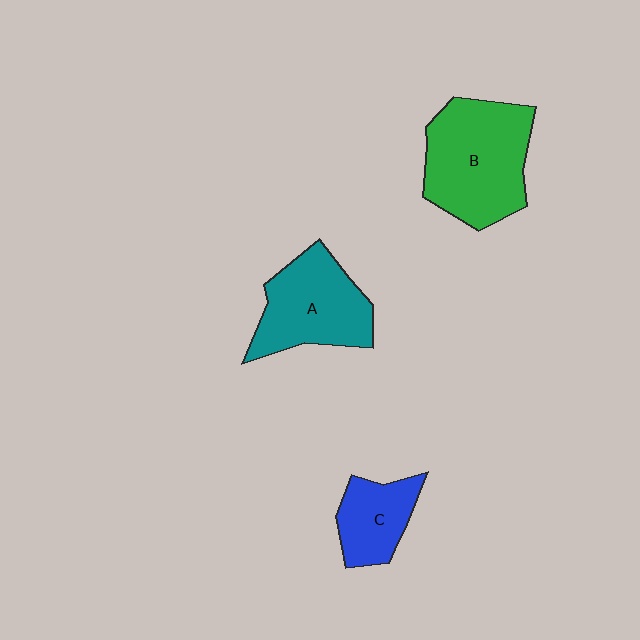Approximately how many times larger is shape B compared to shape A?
Approximately 1.2 times.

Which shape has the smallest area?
Shape C (blue).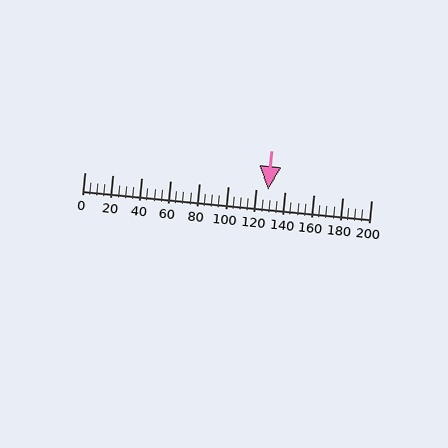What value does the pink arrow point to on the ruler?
The pink arrow points to approximately 128.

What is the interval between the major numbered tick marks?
The major tick marks are spaced 20 units apart.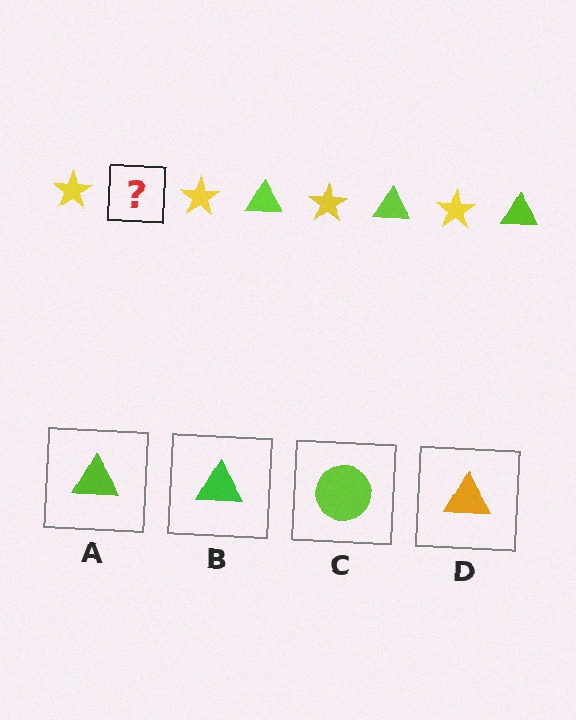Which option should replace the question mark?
Option A.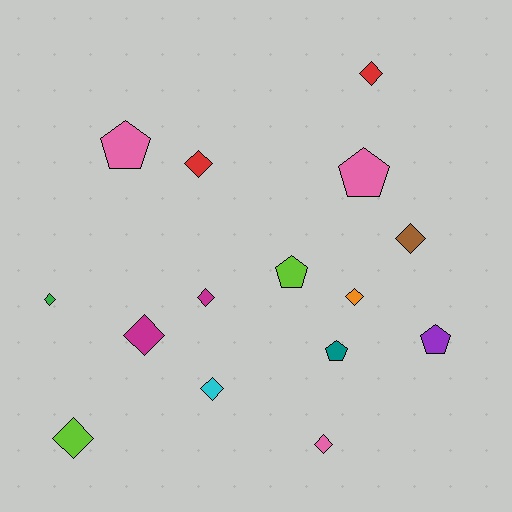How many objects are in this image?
There are 15 objects.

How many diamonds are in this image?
There are 10 diamonds.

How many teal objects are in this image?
There is 1 teal object.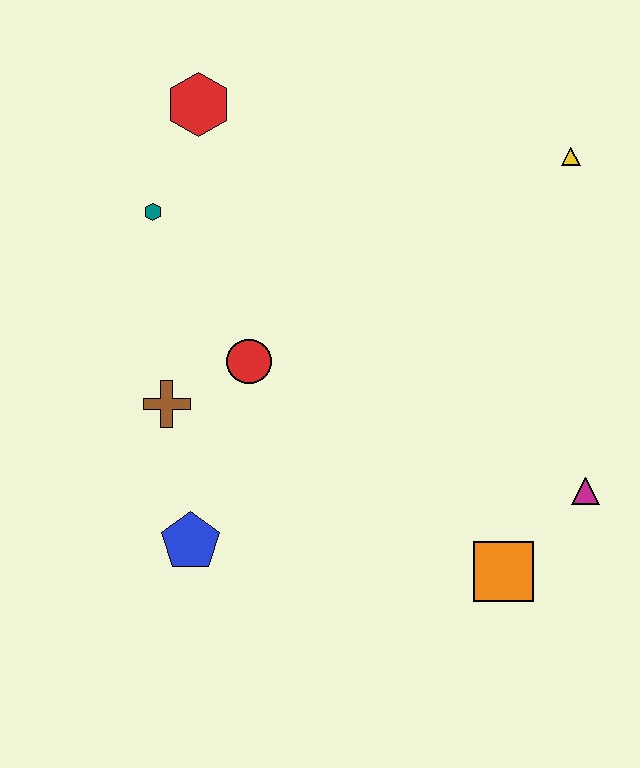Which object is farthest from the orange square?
The red hexagon is farthest from the orange square.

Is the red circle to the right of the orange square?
No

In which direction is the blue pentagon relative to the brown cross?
The blue pentagon is below the brown cross.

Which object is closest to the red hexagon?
The teal hexagon is closest to the red hexagon.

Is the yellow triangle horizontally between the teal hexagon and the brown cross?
No